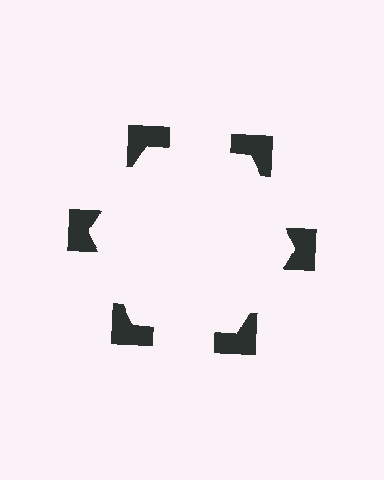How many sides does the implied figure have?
6 sides.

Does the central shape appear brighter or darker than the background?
It typically appears slightly brighter than the background, even though no actual brightness change is drawn.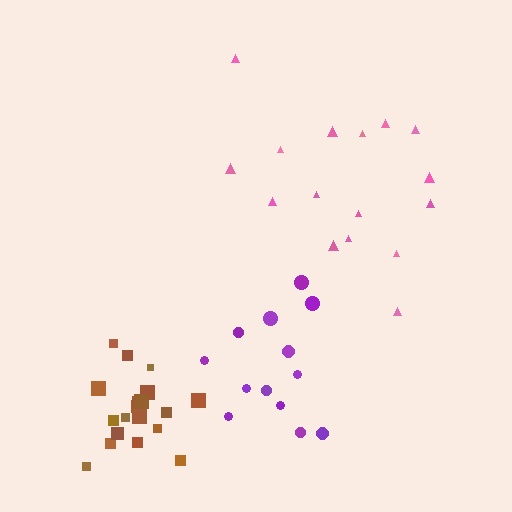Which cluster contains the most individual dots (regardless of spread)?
Brown (19).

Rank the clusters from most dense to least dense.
brown, purple, pink.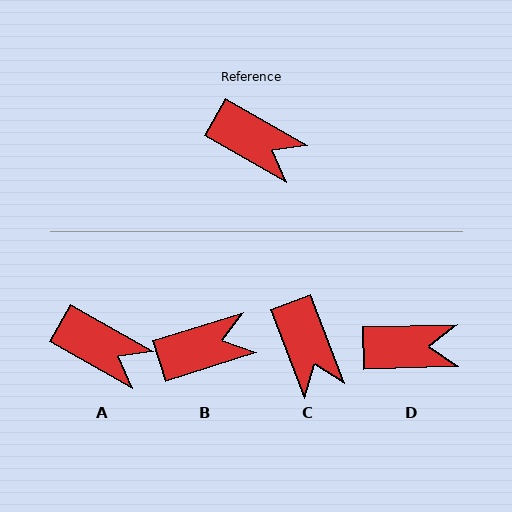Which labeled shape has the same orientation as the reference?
A.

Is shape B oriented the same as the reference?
No, it is off by about 47 degrees.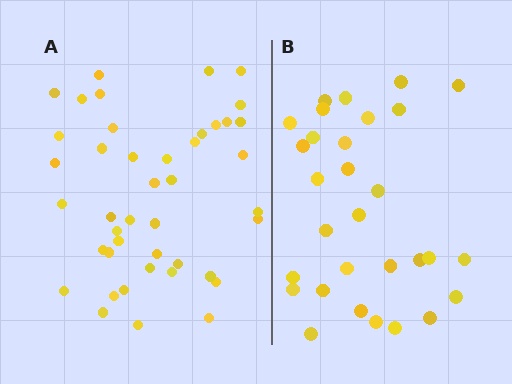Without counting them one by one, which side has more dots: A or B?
Region A (the left region) has more dots.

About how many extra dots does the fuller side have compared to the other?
Region A has approximately 15 more dots than region B.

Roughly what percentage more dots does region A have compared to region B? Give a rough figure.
About 45% more.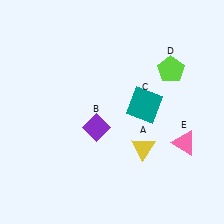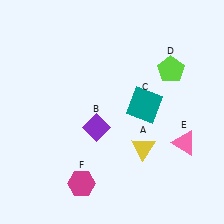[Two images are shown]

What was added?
A magenta hexagon (F) was added in Image 2.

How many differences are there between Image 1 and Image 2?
There is 1 difference between the two images.